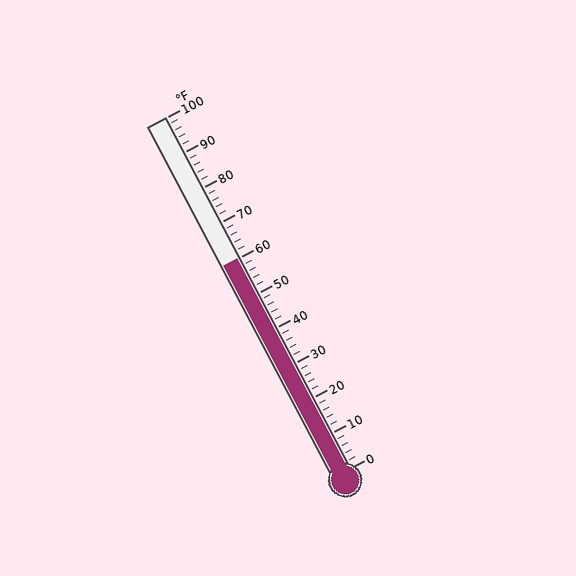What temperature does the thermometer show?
The thermometer shows approximately 60°F.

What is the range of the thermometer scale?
The thermometer scale ranges from 0°F to 100°F.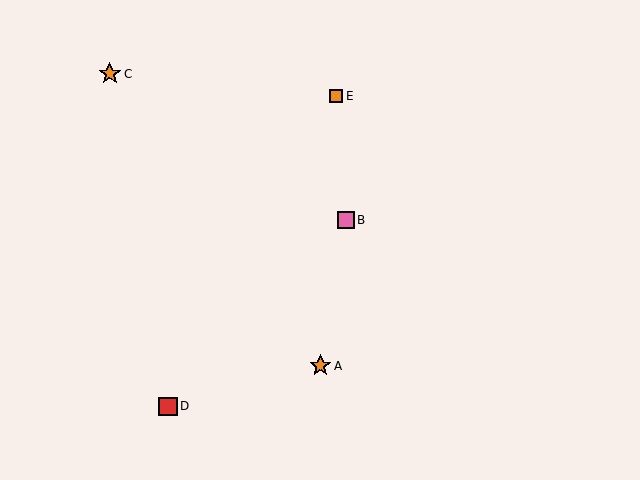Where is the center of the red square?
The center of the red square is at (168, 406).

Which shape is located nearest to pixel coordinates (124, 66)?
The orange star (labeled C) at (110, 74) is nearest to that location.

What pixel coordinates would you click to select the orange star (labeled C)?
Click at (110, 74) to select the orange star C.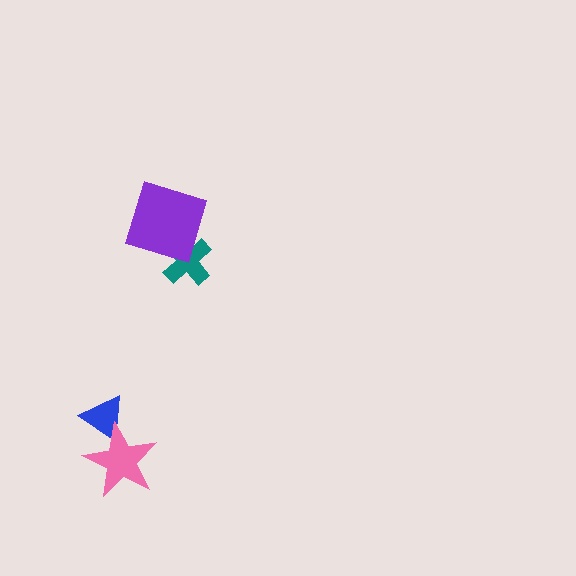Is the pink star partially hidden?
No, no other shape covers it.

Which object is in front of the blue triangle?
The pink star is in front of the blue triangle.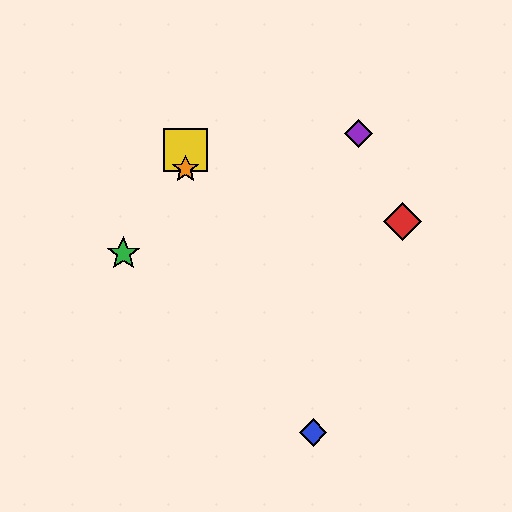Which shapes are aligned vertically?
The yellow square, the orange star are aligned vertically.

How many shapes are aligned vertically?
2 shapes (the yellow square, the orange star) are aligned vertically.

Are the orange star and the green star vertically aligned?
No, the orange star is at x≈186 and the green star is at x≈123.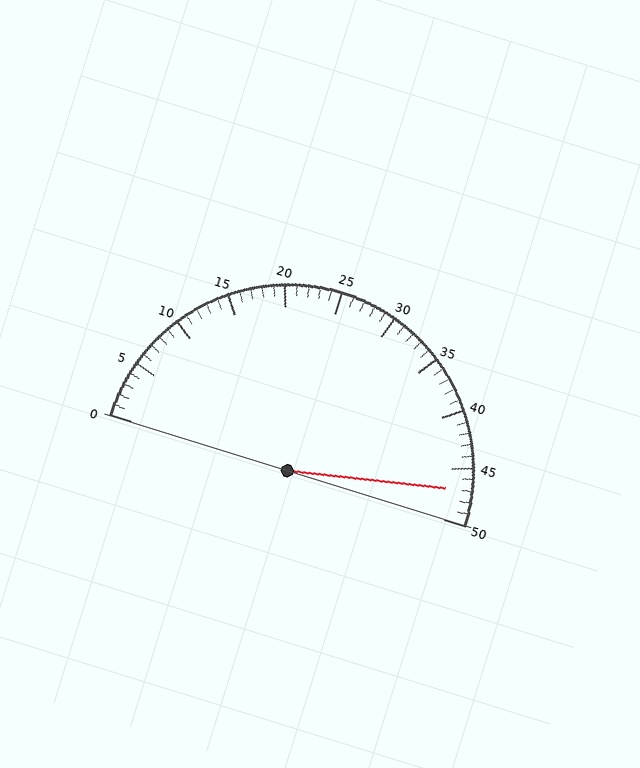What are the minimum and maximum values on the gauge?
The gauge ranges from 0 to 50.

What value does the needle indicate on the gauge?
The needle indicates approximately 47.